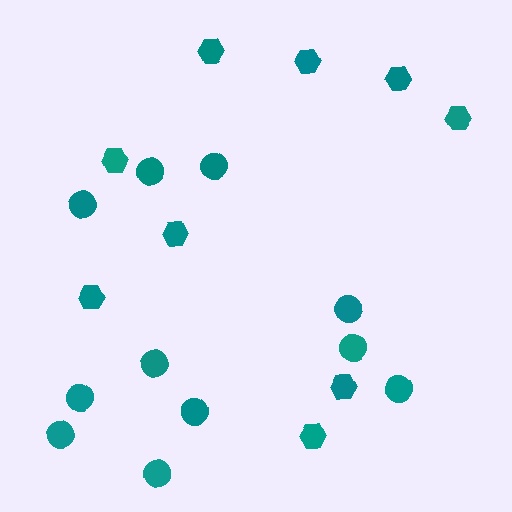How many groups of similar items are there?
There are 2 groups: one group of hexagons (9) and one group of circles (11).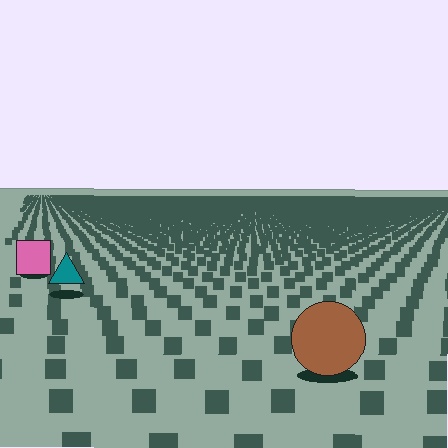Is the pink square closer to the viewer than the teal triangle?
No. The teal triangle is closer — you can tell from the texture gradient: the ground texture is coarser near it.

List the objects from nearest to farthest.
From nearest to farthest: the brown circle, the teal triangle, the pink square.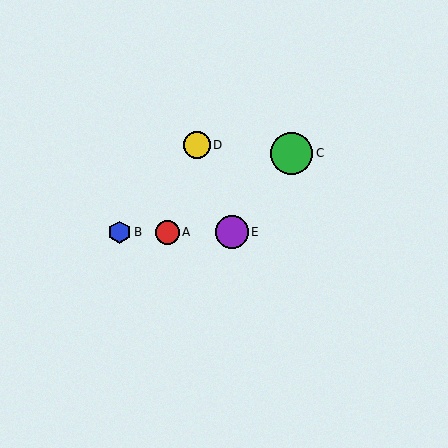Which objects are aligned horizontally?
Objects A, B, E are aligned horizontally.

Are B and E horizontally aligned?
Yes, both are at y≈232.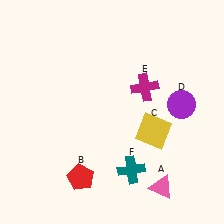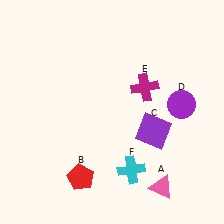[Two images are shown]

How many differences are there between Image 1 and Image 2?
There are 2 differences between the two images.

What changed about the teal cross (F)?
In Image 1, F is teal. In Image 2, it changed to cyan.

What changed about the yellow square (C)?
In Image 1, C is yellow. In Image 2, it changed to purple.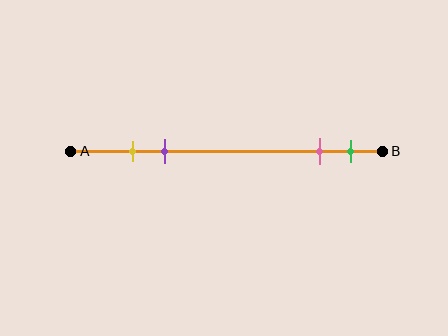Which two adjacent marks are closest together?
The yellow and purple marks are the closest adjacent pair.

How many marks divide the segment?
There are 4 marks dividing the segment.